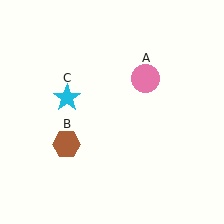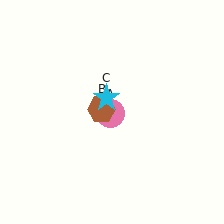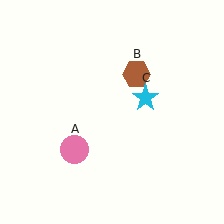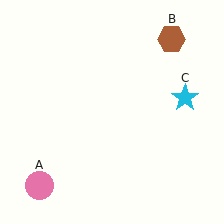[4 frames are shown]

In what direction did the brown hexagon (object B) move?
The brown hexagon (object B) moved up and to the right.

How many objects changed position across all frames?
3 objects changed position: pink circle (object A), brown hexagon (object B), cyan star (object C).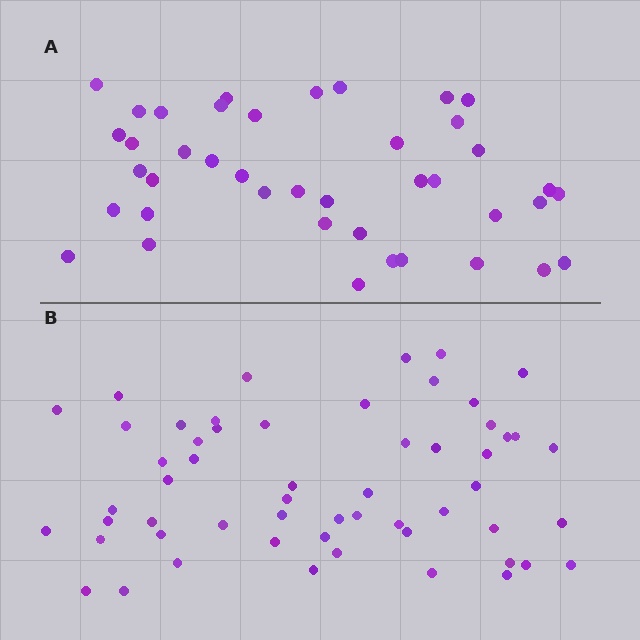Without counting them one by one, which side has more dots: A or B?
Region B (the bottom region) has more dots.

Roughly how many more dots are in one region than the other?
Region B has approximately 15 more dots than region A.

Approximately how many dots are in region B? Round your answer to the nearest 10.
About 60 dots. (The exact count is 56, which rounds to 60.)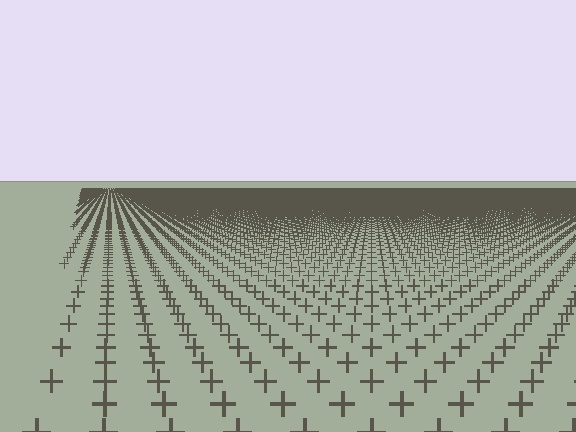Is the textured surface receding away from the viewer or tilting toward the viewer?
The surface is receding away from the viewer. Texture elements get smaller and denser toward the top.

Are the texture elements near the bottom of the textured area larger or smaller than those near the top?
Larger. Near the bottom, elements are closer to the viewer and appear at a bigger on-screen size.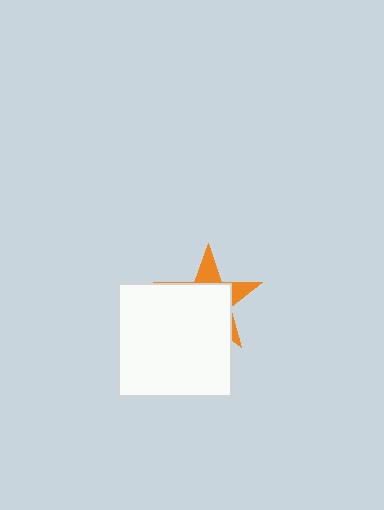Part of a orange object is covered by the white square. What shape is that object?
It is a star.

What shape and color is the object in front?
The object in front is a white square.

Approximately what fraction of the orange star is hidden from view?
Roughly 68% of the orange star is hidden behind the white square.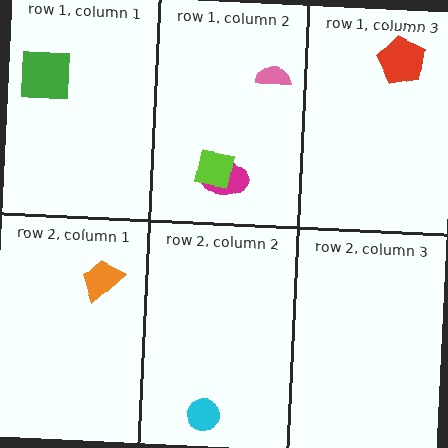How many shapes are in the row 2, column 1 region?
1.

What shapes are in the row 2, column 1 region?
The orange trapezoid.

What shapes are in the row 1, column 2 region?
The magenta ellipse, the lime square, the pink semicircle.